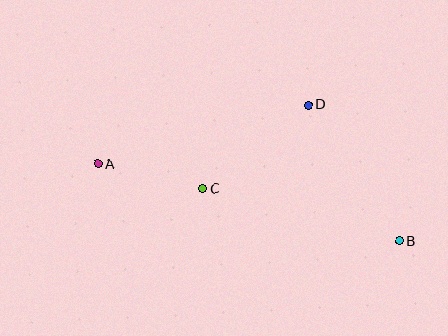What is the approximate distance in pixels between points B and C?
The distance between B and C is approximately 204 pixels.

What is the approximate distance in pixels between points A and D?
The distance between A and D is approximately 218 pixels.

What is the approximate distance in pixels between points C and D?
The distance between C and D is approximately 135 pixels.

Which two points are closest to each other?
Points A and C are closest to each other.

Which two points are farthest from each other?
Points A and B are farthest from each other.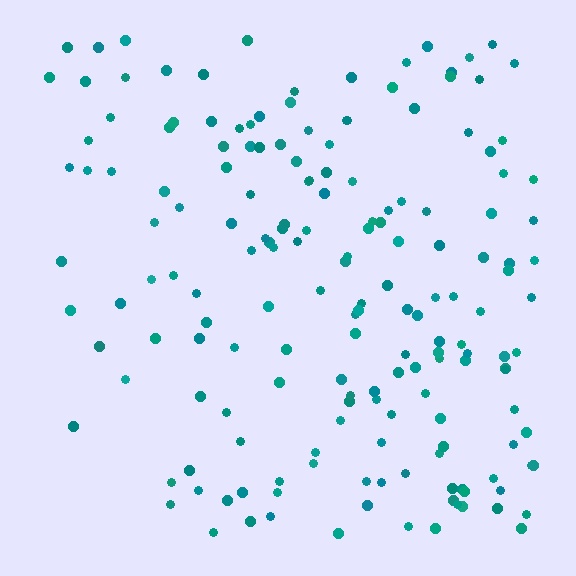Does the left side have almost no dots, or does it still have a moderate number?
Still a moderate number, just noticeably fewer than the right.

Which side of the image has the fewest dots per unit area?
The left.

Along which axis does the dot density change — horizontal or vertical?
Horizontal.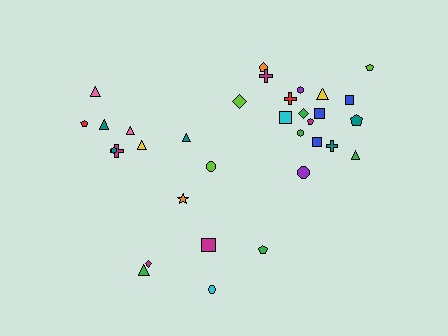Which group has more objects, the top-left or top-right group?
The top-right group.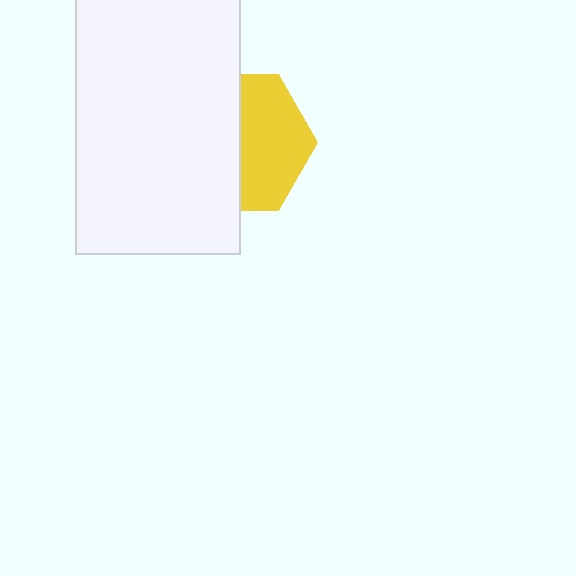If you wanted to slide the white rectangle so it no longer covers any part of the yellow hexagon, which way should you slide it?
Slide it left — that is the most direct way to separate the two shapes.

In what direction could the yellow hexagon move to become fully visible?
The yellow hexagon could move right. That would shift it out from behind the white rectangle entirely.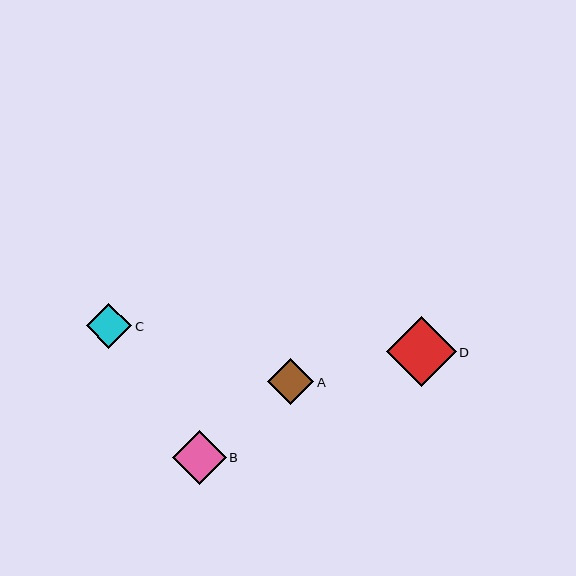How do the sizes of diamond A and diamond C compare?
Diamond A and diamond C are approximately the same size.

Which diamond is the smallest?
Diamond C is the smallest with a size of approximately 45 pixels.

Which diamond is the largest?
Diamond D is the largest with a size of approximately 70 pixels.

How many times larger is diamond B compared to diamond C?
Diamond B is approximately 1.2 times the size of diamond C.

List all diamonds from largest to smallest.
From largest to smallest: D, B, A, C.